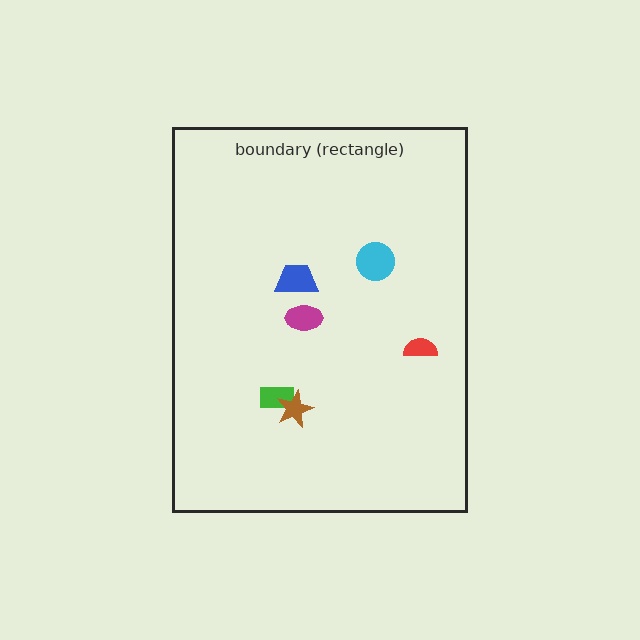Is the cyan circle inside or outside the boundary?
Inside.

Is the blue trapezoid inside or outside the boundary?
Inside.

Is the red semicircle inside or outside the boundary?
Inside.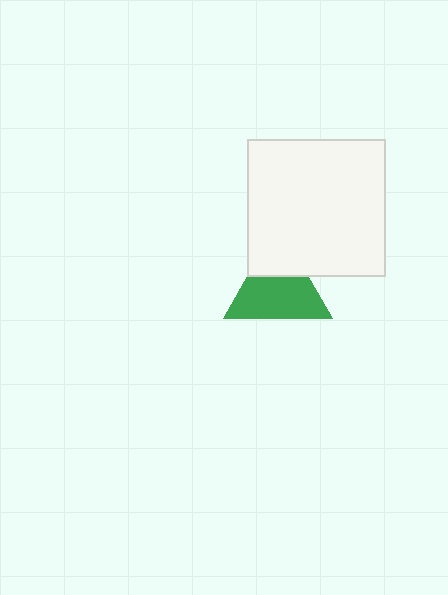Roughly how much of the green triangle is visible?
Most of it is visible (roughly 68%).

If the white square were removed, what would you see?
You would see the complete green triangle.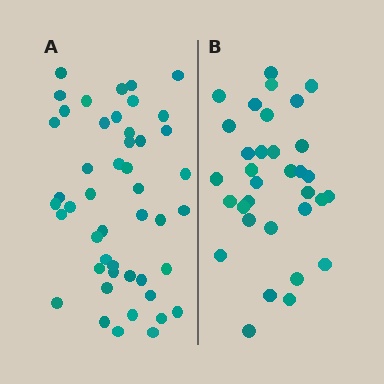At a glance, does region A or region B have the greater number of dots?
Region A (the left region) has more dots.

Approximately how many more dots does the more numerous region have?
Region A has approximately 15 more dots than region B.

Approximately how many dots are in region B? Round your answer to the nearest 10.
About 30 dots. (The exact count is 33, which rounds to 30.)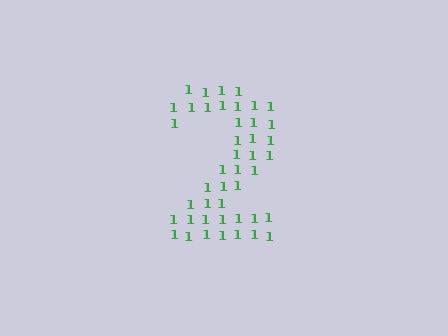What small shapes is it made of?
It is made of small digit 1's.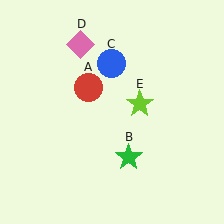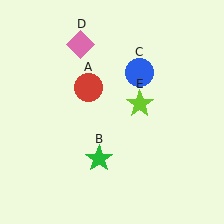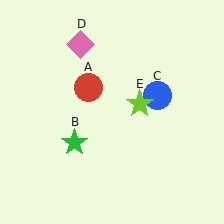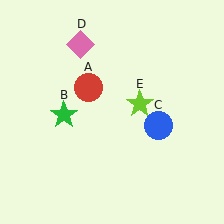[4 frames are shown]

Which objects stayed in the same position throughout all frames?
Red circle (object A) and pink diamond (object D) and lime star (object E) remained stationary.